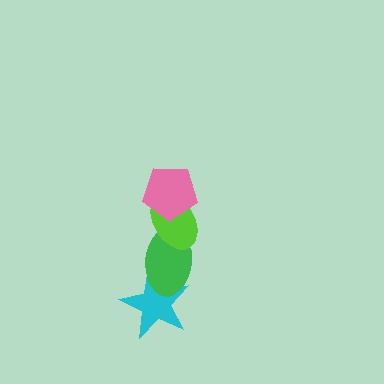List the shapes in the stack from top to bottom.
From top to bottom: the pink pentagon, the lime ellipse, the green ellipse, the cyan star.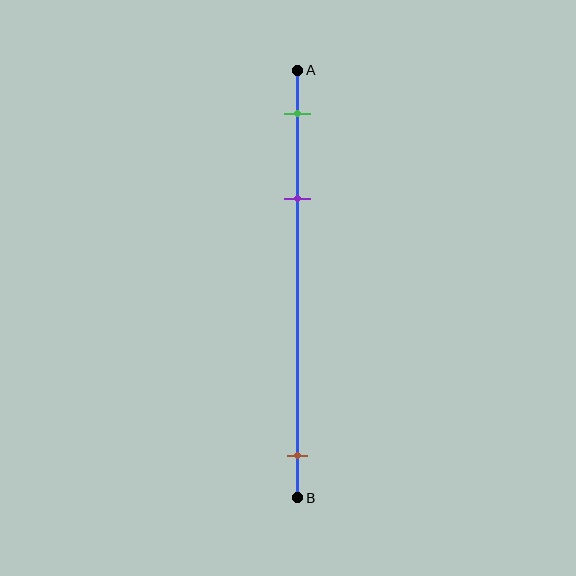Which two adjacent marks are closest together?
The green and purple marks are the closest adjacent pair.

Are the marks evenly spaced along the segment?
No, the marks are not evenly spaced.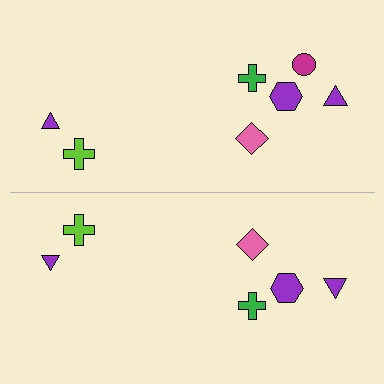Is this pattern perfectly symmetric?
No, the pattern is not perfectly symmetric. A magenta circle is missing from the bottom side.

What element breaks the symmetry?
A magenta circle is missing from the bottom side.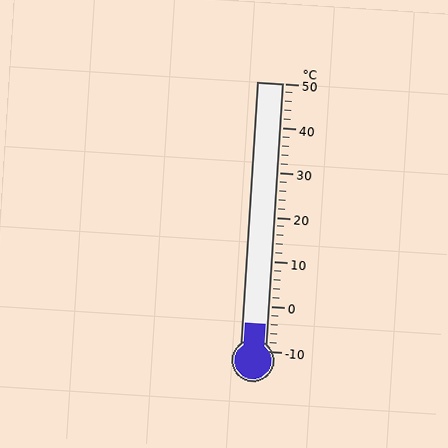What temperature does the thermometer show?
The thermometer shows approximately -4°C.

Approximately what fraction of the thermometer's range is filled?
The thermometer is filled to approximately 10% of its range.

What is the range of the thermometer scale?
The thermometer scale ranges from -10°C to 50°C.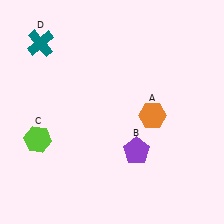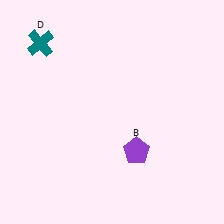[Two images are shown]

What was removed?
The orange hexagon (A), the lime hexagon (C) were removed in Image 2.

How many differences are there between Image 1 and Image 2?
There are 2 differences between the two images.